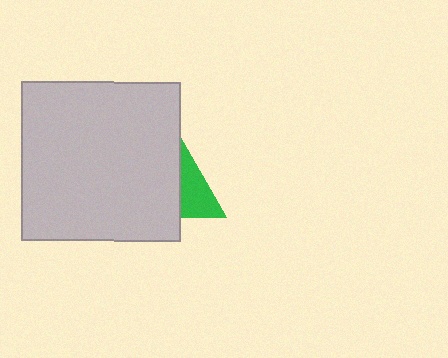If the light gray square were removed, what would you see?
You would see the complete green triangle.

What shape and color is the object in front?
The object in front is a light gray square.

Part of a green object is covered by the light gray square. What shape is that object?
It is a triangle.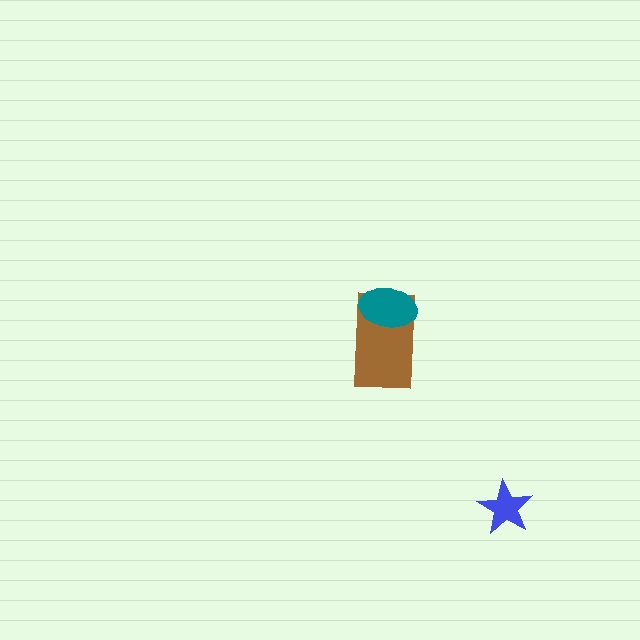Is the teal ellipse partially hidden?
No, no other shape covers it.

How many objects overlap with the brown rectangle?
1 object overlaps with the brown rectangle.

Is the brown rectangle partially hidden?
Yes, it is partially covered by another shape.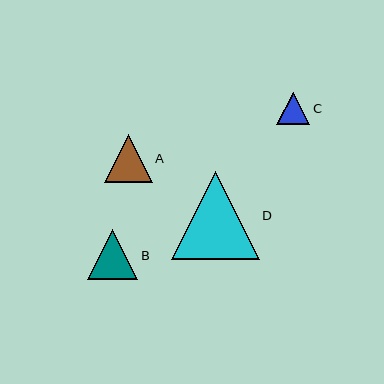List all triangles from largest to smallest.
From largest to smallest: D, B, A, C.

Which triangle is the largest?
Triangle D is the largest with a size of approximately 88 pixels.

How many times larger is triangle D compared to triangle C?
Triangle D is approximately 2.7 times the size of triangle C.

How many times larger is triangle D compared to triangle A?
Triangle D is approximately 1.8 times the size of triangle A.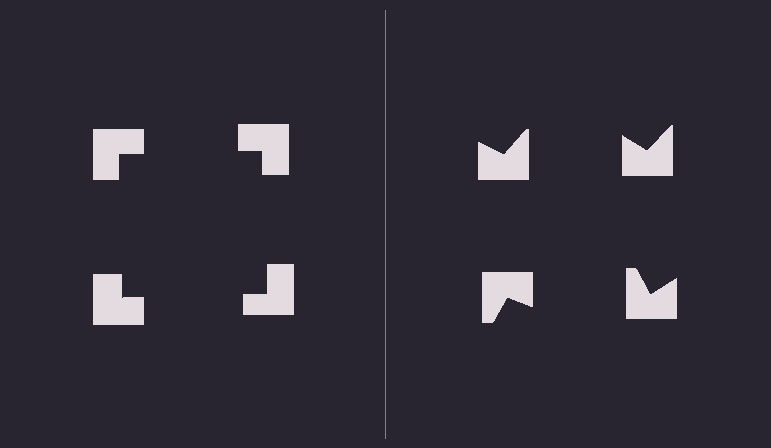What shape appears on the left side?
An illusory square.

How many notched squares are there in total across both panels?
8 — 4 on each side.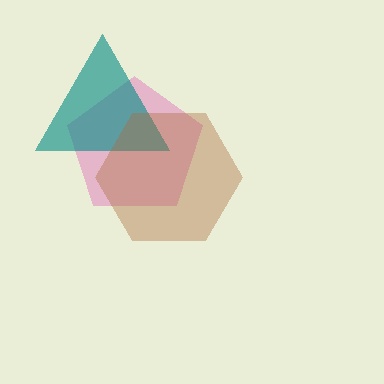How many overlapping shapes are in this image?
There are 3 overlapping shapes in the image.